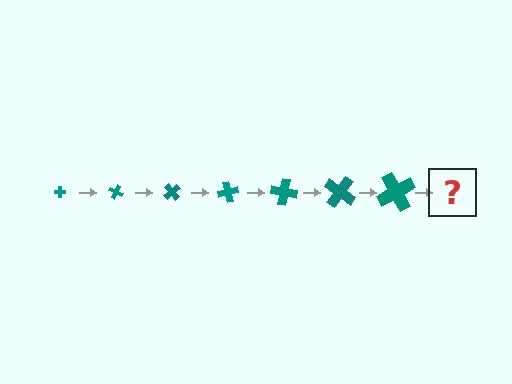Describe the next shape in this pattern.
It should be a cross, larger than the previous one and rotated 175 degrees from the start.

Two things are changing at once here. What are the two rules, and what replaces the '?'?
The two rules are that the cross grows larger each step and it rotates 25 degrees each step. The '?' should be a cross, larger than the previous one and rotated 175 degrees from the start.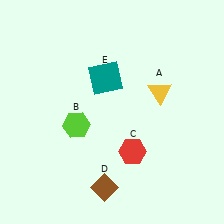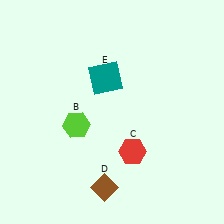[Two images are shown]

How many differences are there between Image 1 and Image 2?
There is 1 difference between the two images.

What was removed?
The yellow triangle (A) was removed in Image 2.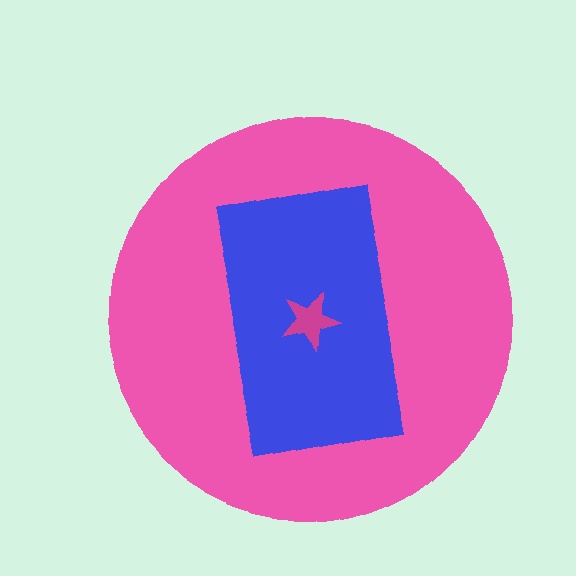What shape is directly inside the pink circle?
The blue rectangle.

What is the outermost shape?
The pink circle.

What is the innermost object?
The magenta star.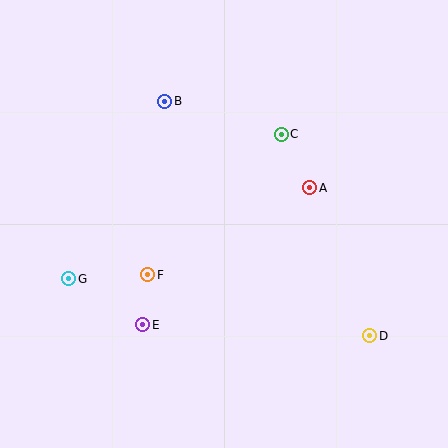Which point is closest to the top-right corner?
Point C is closest to the top-right corner.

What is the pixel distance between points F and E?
The distance between F and E is 50 pixels.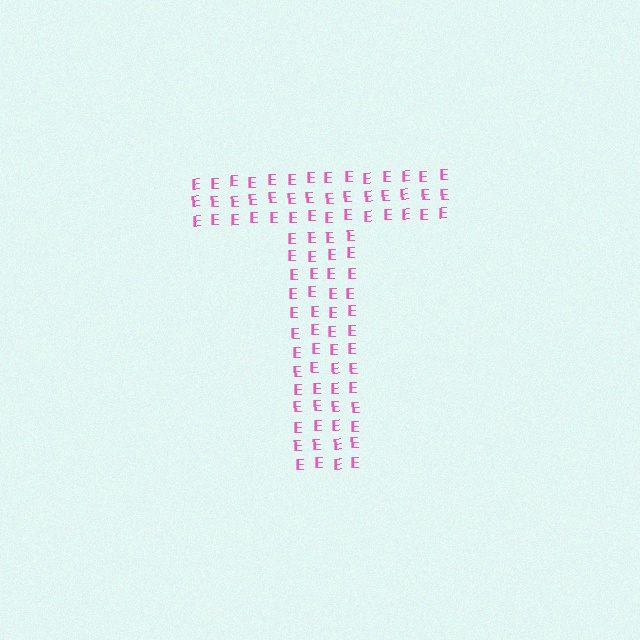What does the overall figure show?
The overall figure shows the letter T.